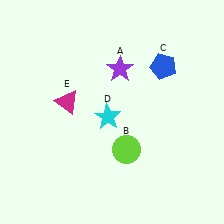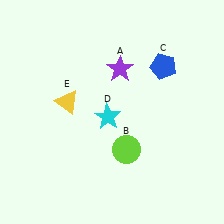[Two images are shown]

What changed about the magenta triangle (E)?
In Image 1, E is magenta. In Image 2, it changed to yellow.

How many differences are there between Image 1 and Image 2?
There is 1 difference between the two images.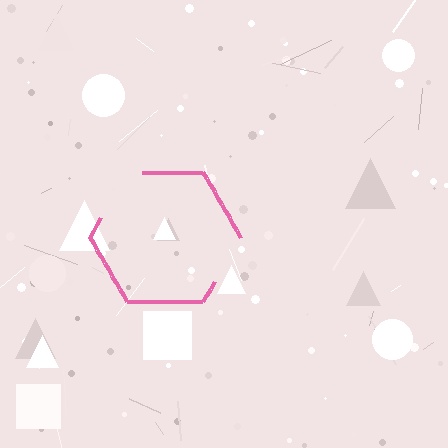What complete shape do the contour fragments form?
The contour fragments form a hexagon.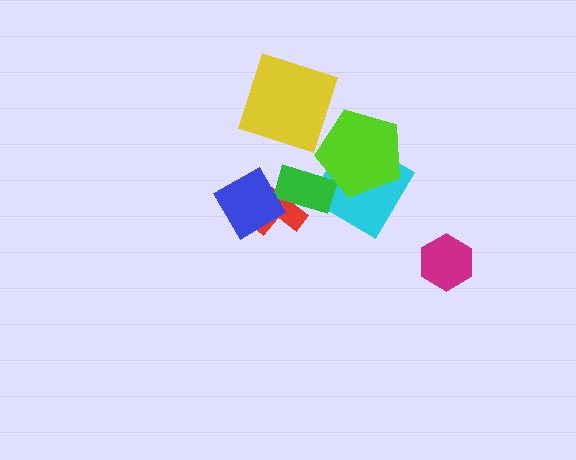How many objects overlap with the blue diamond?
1 object overlaps with the blue diamond.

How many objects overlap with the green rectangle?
3 objects overlap with the green rectangle.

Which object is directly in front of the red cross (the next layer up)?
The green rectangle is directly in front of the red cross.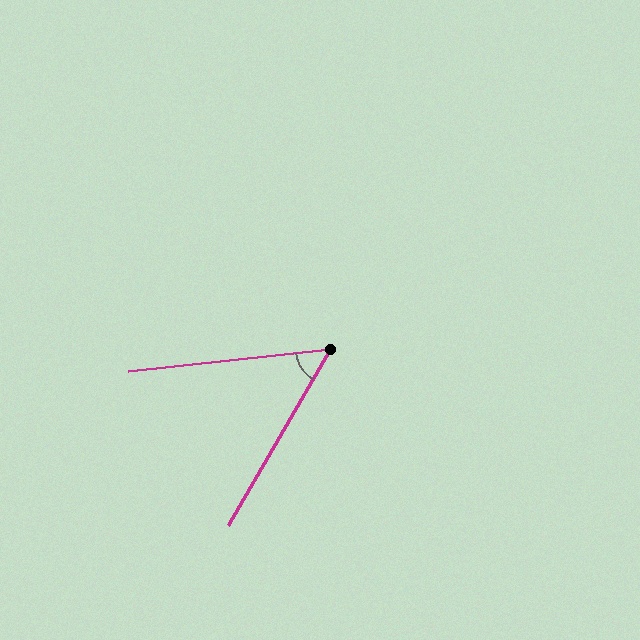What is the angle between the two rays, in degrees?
Approximately 54 degrees.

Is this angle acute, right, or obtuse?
It is acute.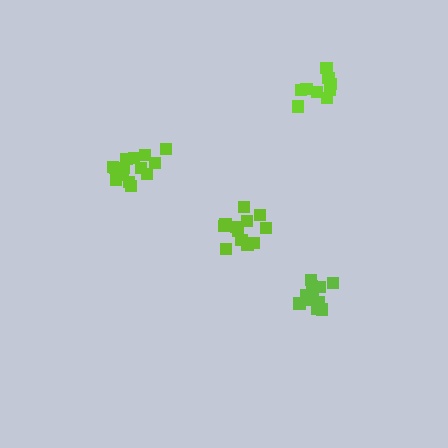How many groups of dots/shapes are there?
There are 4 groups.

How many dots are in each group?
Group 1: 9 dots, Group 2: 14 dots, Group 3: 13 dots, Group 4: 13 dots (49 total).